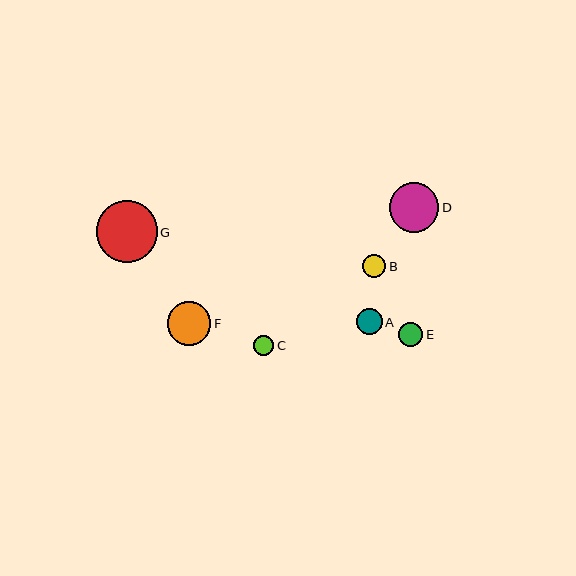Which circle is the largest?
Circle G is the largest with a size of approximately 61 pixels.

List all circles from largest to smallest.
From largest to smallest: G, D, F, A, E, B, C.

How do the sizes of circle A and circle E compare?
Circle A and circle E are approximately the same size.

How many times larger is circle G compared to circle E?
Circle G is approximately 2.6 times the size of circle E.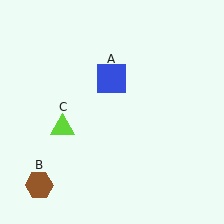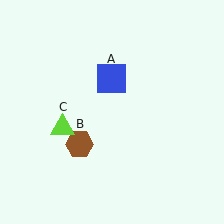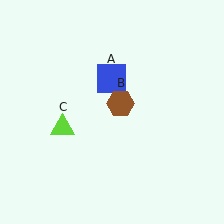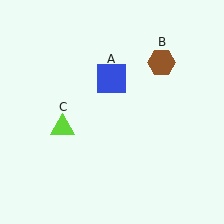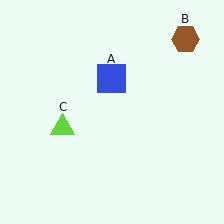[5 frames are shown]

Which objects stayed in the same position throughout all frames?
Blue square (object A) and lime triangle (object C) remained stationary.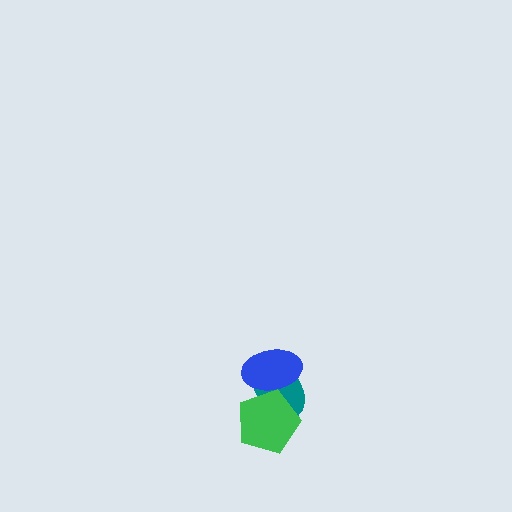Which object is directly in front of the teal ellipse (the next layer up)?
The blue ellipse is directly in front of the teal ellipse.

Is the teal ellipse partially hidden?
Yes, it is partially covered by another shape.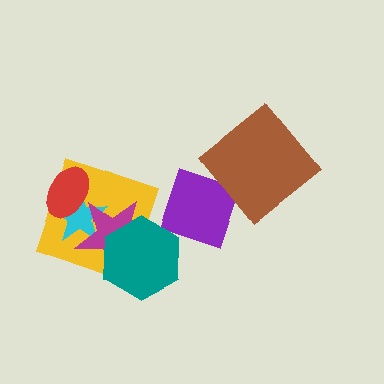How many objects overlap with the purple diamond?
2 objects overlap with the purple diamond.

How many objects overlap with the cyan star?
3 objects overlap with the cyan star.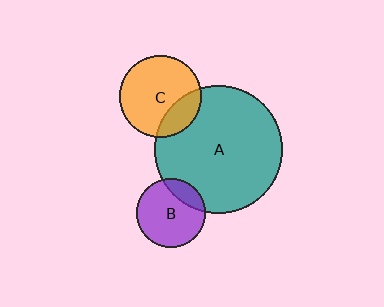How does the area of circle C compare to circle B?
Approximately 1.4 times.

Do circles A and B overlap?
Yes.